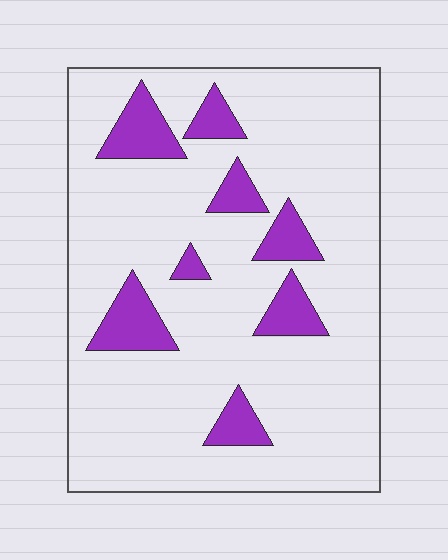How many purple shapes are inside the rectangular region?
8.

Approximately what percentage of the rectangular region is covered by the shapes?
Approximately 15%.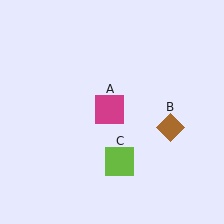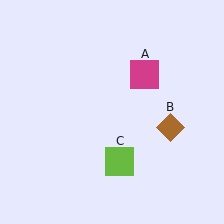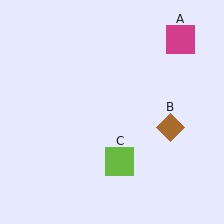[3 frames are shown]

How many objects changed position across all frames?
1 object changed position: magenta square (object A).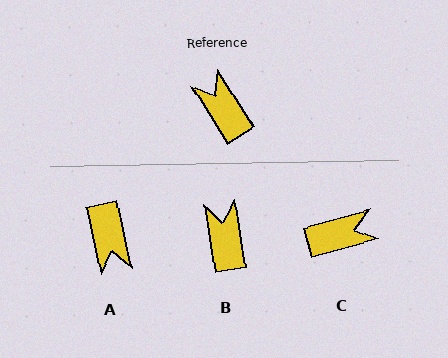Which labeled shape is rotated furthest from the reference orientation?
A, about 160 degrees away.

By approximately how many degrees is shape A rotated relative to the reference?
Approximately 160 degrees counter-clockwise.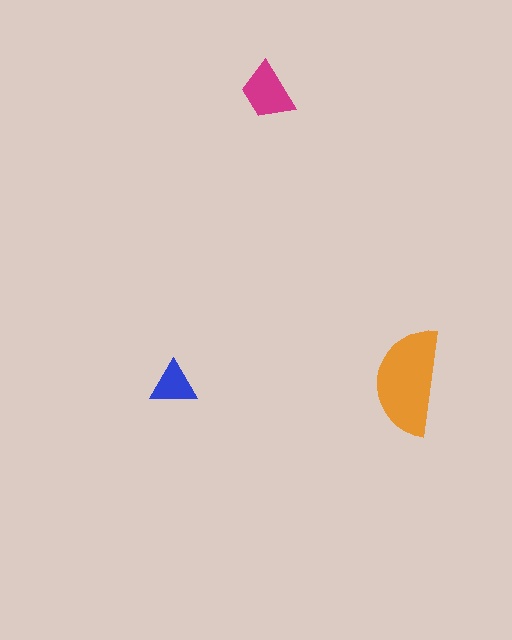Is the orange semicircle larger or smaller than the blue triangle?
Larger.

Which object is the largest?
The orange semicircle.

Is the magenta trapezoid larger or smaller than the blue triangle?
Larger.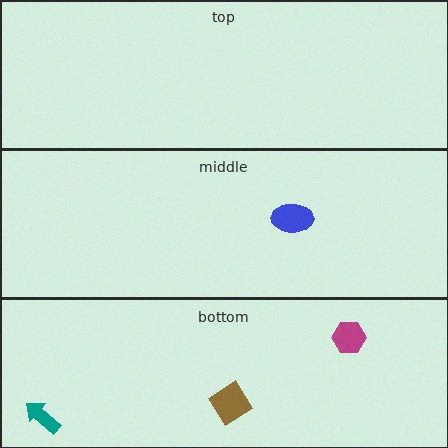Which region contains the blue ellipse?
The middle region.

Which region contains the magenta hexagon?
The bottom region.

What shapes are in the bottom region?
The brown diamond, the teal arrow, the magenta hexagon.